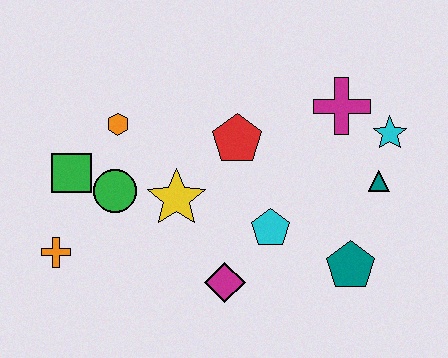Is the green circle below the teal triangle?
Yes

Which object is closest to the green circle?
The green square is closest to the green circle.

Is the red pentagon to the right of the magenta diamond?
Yes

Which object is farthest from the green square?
The cyan star is farthest from the green square.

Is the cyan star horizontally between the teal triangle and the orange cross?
No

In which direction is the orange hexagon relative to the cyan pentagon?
The orange hexagon is to the left of the cyan pentagon.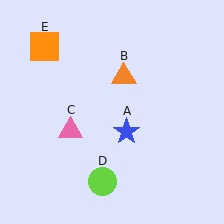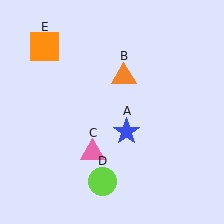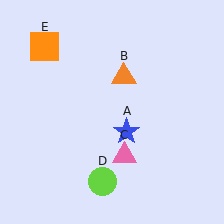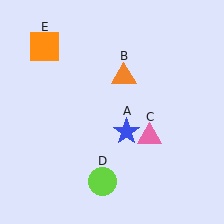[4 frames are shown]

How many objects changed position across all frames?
1 object changed position: pink triangle (object C).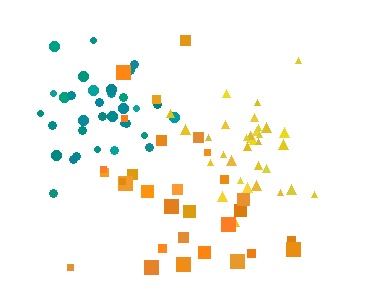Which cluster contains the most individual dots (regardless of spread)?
Yellow (34).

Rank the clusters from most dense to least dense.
yellow, teal, orange.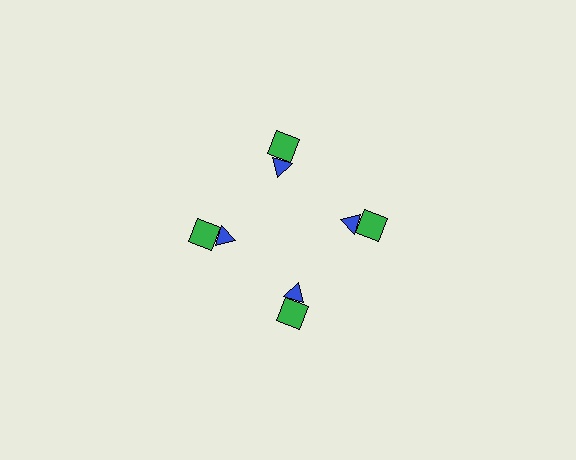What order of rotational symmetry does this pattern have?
This pattern has 4-fold rotational symmetry.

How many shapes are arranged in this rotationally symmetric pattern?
There are 8 shapes, arranged in 4 groups of 2.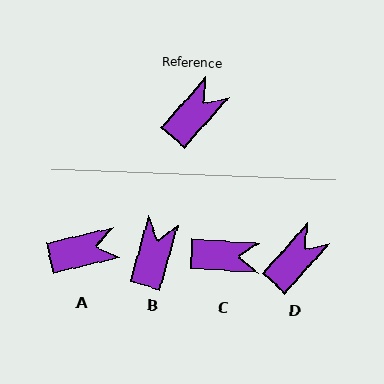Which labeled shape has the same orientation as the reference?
D.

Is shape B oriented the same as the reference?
No, it is off by about 26 degrees.